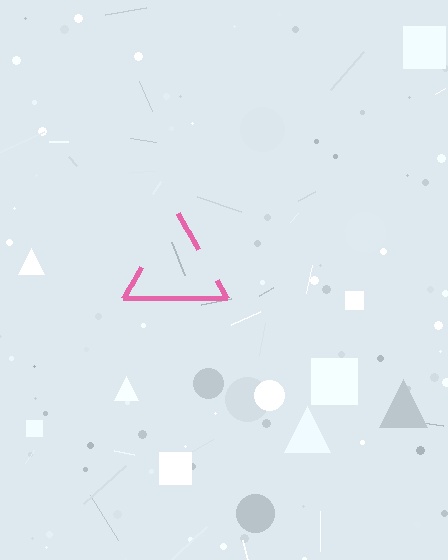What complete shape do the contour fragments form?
The contour fragments form a triangle.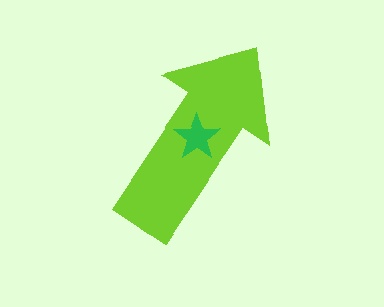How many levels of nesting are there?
2.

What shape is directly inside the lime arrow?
The green star.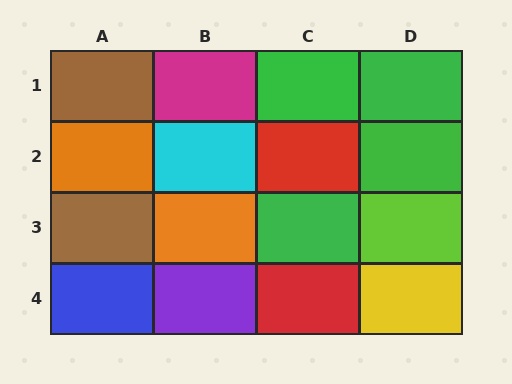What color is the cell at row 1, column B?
Magenta.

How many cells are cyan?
1 cell is cyan.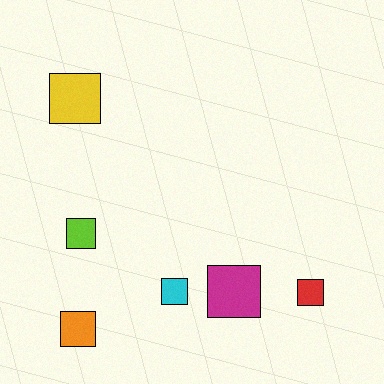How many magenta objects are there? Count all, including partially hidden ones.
There is 1 magenta object.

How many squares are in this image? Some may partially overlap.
There are 6 squares.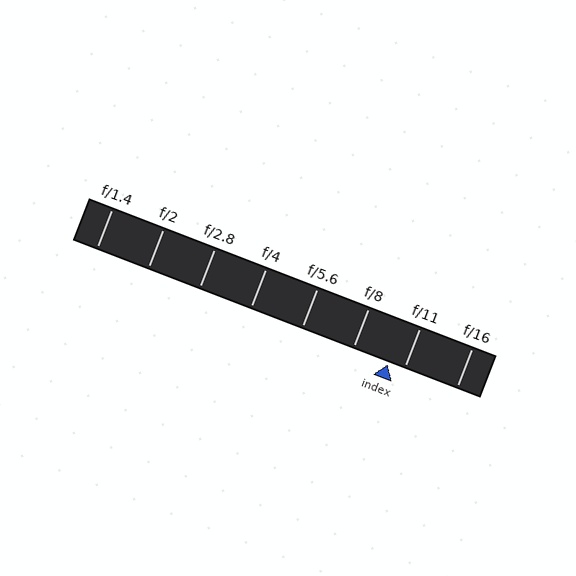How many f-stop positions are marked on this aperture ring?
There are 8 f-stop positions marked.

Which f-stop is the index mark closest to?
The index mark is closest to f/11.